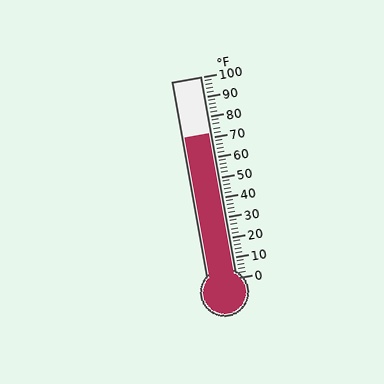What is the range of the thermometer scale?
The thermometer scale ranges from 0°F to 100°F.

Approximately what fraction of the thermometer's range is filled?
The thermometer is filled to approximately 70% of its range.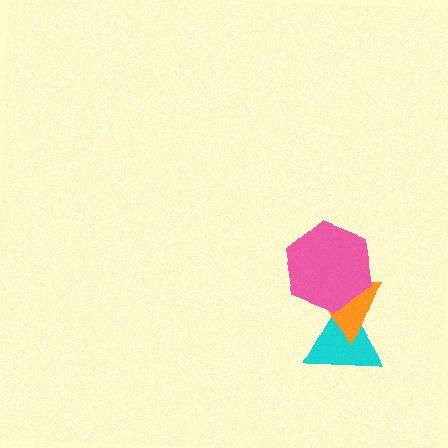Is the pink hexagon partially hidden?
No, no other shape covers it.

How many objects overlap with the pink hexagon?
2 objects overlap with the pink hexagon.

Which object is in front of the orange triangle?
The pink hexagon is in front of the orange triangle.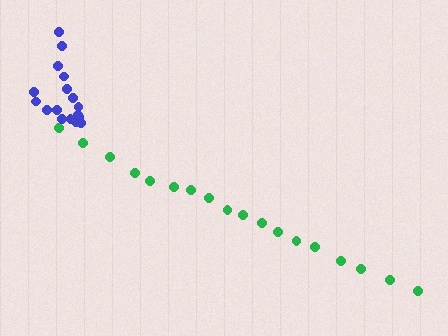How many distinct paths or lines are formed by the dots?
There are 2 distinct paths.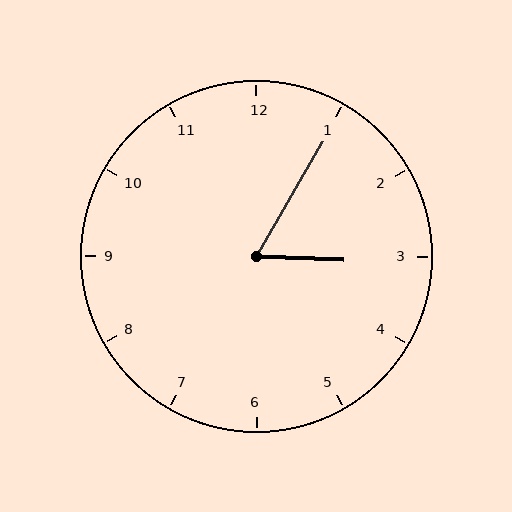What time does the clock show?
3:05.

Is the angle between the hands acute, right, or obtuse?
It is acute.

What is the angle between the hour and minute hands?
Approximately 62 degrees.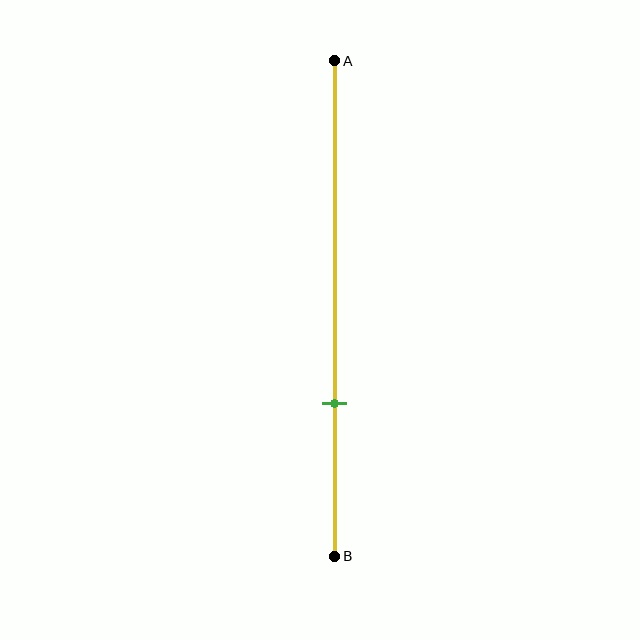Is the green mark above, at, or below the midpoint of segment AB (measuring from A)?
The green mark is below the midpoint of segment AB.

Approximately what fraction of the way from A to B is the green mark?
The green mark is approximately 70% of the way from A to B.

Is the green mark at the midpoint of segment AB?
No, the mark is at about 70% from A, not at the 50% midpoint.